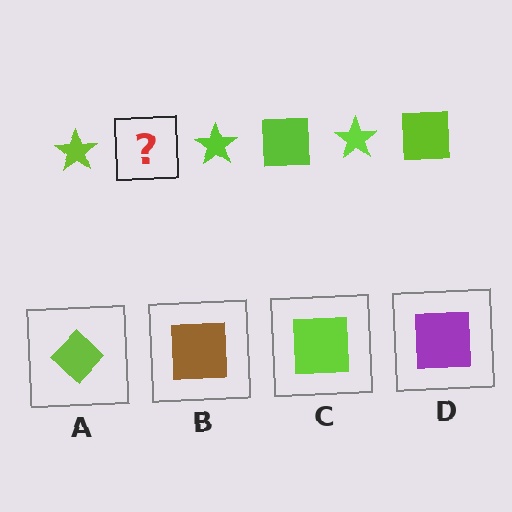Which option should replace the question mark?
Option C.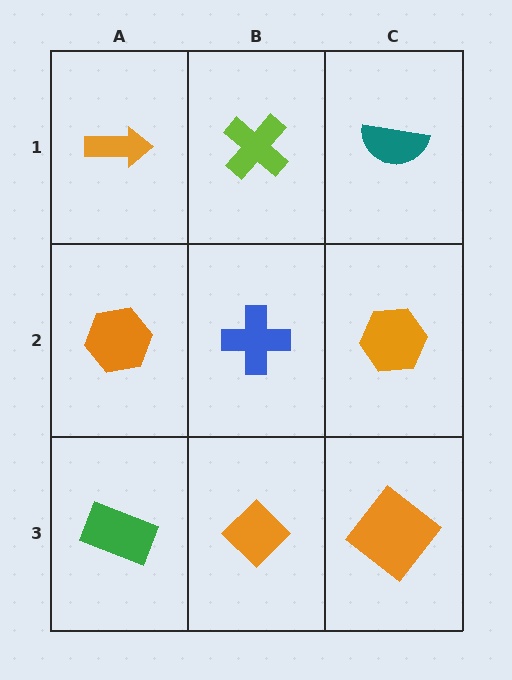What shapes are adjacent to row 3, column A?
An orange hexagon (row 2, column A), an orange diamond (row 3, column B).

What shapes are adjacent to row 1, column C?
An orange hexagon (row 2, column C), a lime cross (row 1, column B).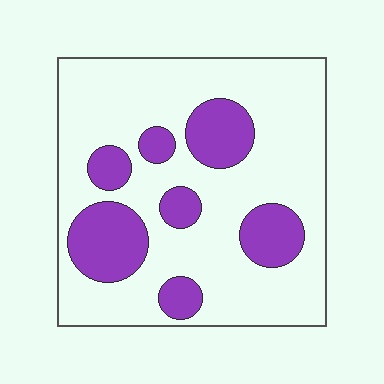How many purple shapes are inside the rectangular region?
7.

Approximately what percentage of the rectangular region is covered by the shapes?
Approximately 25%.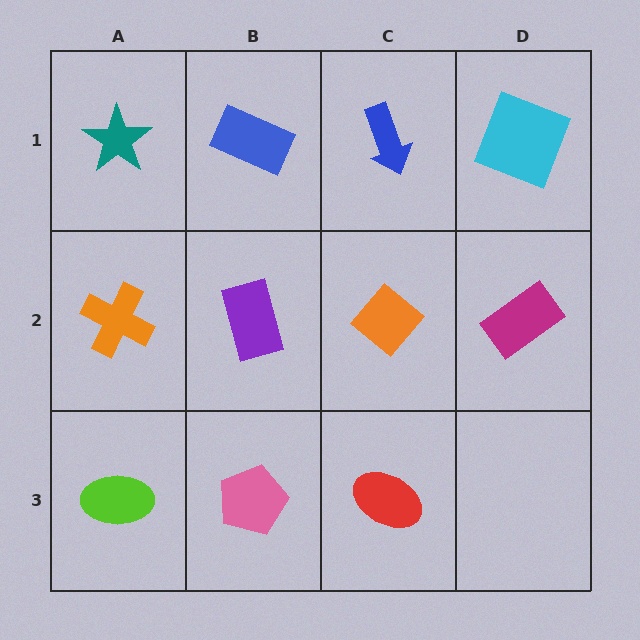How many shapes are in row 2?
4 shapes.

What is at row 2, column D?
A magenta rectangle.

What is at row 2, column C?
An orange diamond.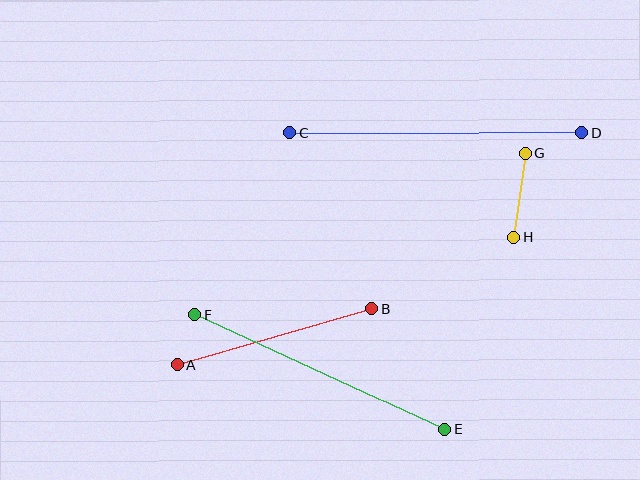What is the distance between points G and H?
The distance is approximately 85 pixels.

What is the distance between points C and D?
The distance is approximately 292 pixels.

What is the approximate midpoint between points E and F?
The midpoint is at approximately (320, 372) pixels.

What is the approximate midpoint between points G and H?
The midpoint is at approximately (519, 196) pixels.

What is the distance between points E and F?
The distance is approximately 274 pixels.